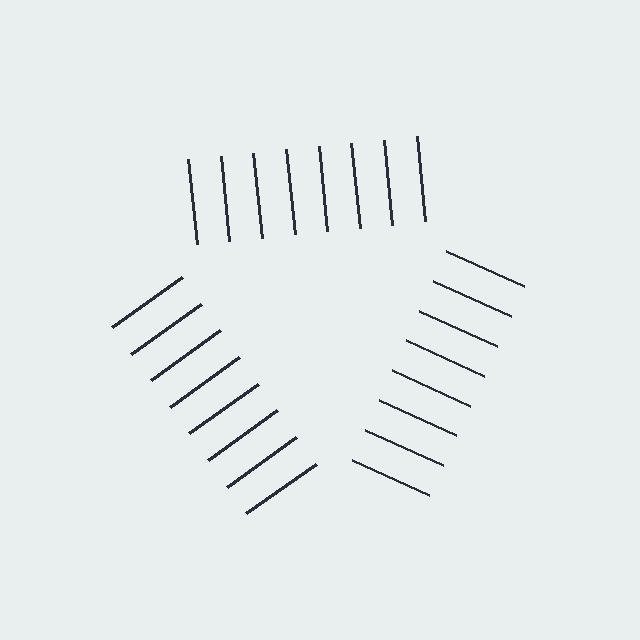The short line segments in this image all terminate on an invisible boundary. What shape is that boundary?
An illusory triangle — the line segments terminate on its edges but no continuous stroke is drawn.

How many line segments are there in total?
24 — 8 along each of the 3 edges.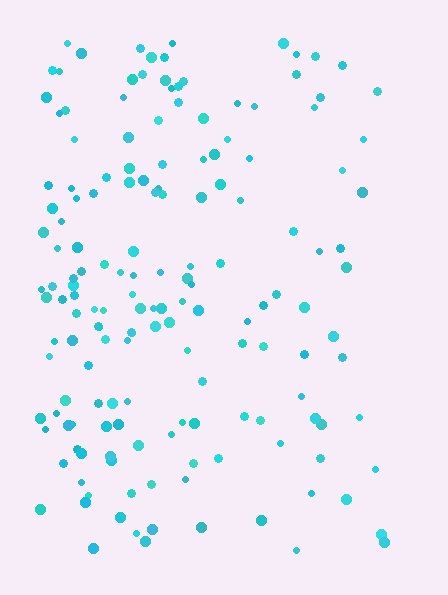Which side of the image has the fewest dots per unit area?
The right.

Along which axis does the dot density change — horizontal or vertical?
Horizontal.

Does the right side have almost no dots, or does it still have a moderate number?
Still a moderate number, just noticeably fewer than the left.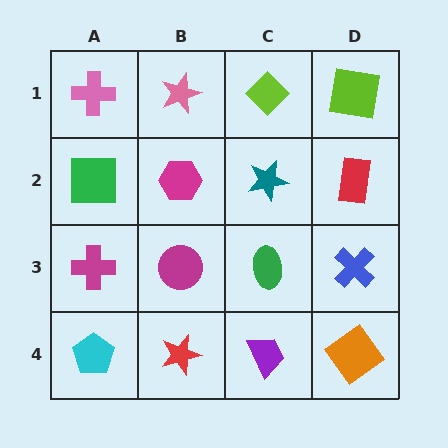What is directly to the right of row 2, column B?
A teal star.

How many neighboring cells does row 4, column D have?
2.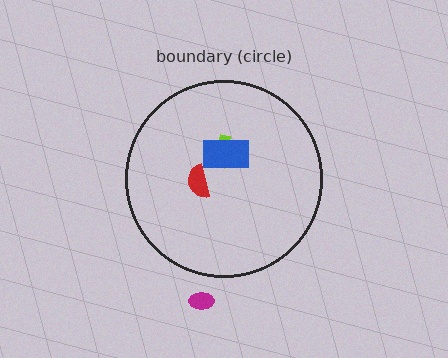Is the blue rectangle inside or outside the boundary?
Inside.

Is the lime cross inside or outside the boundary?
Inside.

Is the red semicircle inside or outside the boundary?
Inside.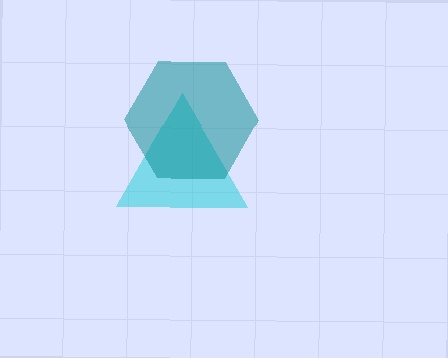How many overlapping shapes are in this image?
There are 2 overlapping shapes in the image.